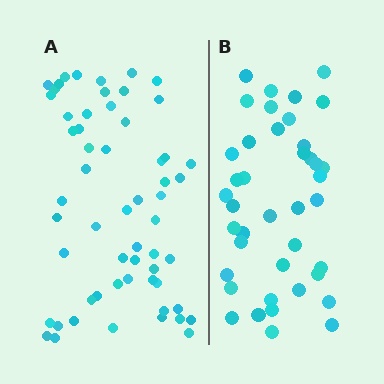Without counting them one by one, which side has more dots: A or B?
Region A (the left region) has more dots.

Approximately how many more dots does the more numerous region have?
Region A has approximately 15 more dots than region B.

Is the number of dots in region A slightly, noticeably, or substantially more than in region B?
Region A has noticeably more, but not dramatically so. The ratio is roughly 1.4 to 1.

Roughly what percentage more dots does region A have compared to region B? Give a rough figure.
About 40% more.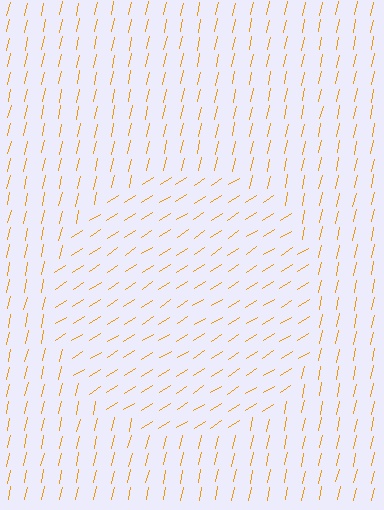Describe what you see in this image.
The image is filled with small orange line segments. A circle region in the image has lines oriented differently from the surrounding lines, creating a visible texture boundary.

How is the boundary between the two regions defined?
The boundary is defined purely by a change in line orientation (approximately 45 degrees difference). All lines are the same color and thickness.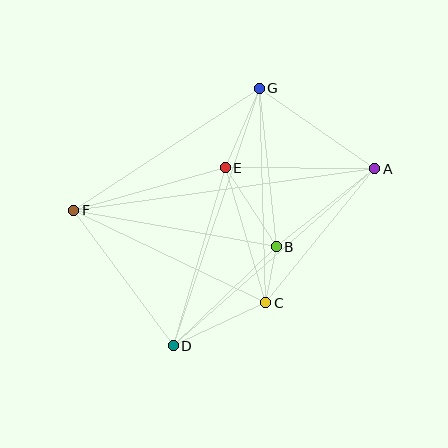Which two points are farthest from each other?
Points A and F are farthest from each other.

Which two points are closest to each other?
Points B and C are closest to each other.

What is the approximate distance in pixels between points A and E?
The distance between A and E is approximately 149 pixels.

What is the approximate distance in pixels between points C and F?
The distance between C and F is approximately 213 pixels.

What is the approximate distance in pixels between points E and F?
The distance between E and F is approximately 157 pixels.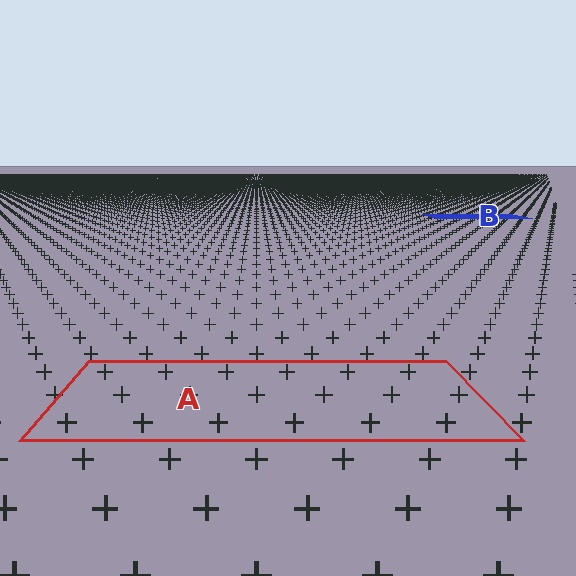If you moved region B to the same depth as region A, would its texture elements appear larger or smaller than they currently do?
They would appear larger. At a closer depth, the same texture elements are projected at a bigger on-screen size.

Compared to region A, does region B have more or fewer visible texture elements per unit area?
Region B has more texture elements per unit area — they are packed more densely because it is farther away.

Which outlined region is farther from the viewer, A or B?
Region B is farther from the viewer — the texture elements inside it appear smaller and more densely packed.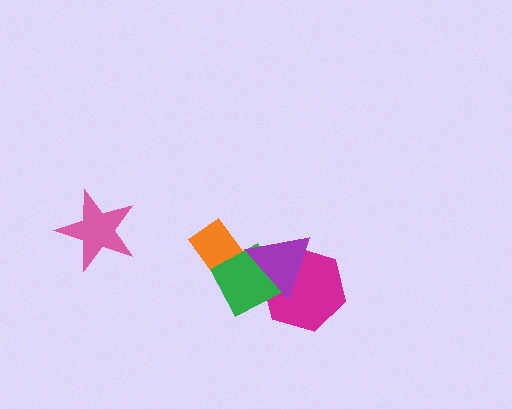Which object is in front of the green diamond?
The purple triangle is in front of the green diamond.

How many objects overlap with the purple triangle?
3 objects overlap with the purple triangle.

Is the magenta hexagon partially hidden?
Yes, it is partially covered by another shape.